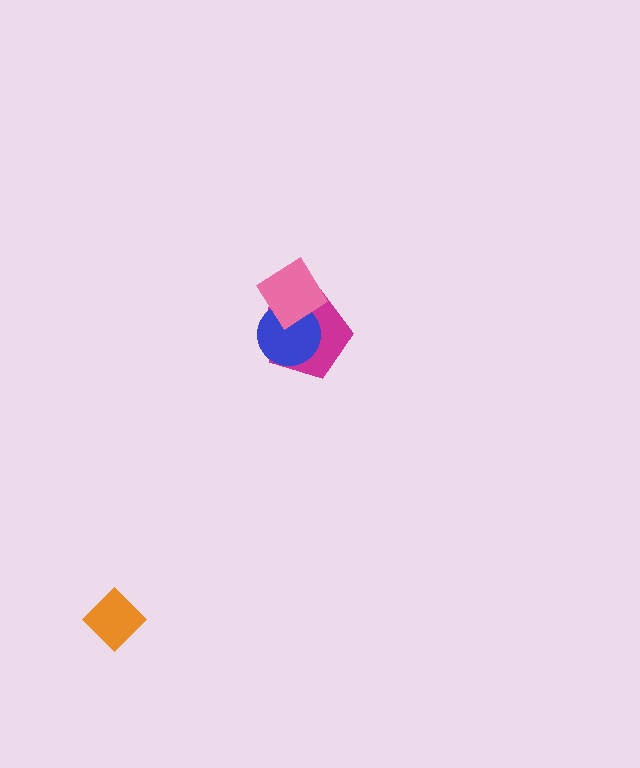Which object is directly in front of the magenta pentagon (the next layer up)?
The blue circle is directly in front of the magenta pentagon.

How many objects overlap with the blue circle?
2 objects overlap with the blue circle.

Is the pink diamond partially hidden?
No, no other shape covers it.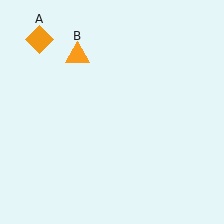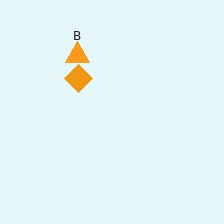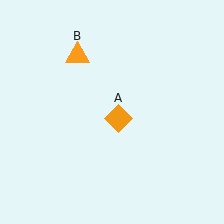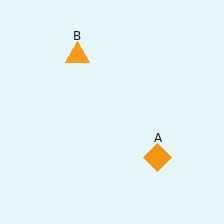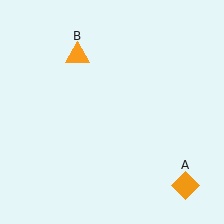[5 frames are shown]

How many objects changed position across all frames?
1 object changed position: orange diamond (object A).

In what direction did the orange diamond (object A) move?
The orange diamond (object A) moved down and to the right.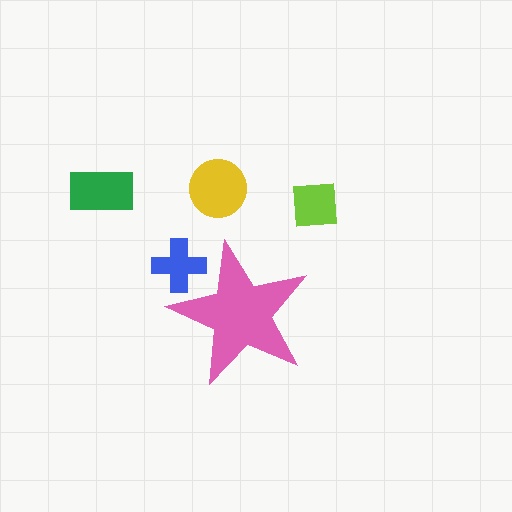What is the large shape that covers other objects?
A pink star.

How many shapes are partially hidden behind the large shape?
1 shape is partially hidden.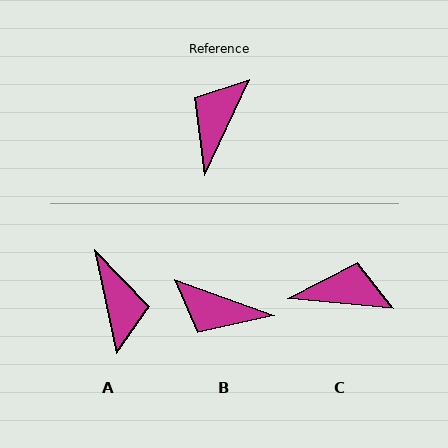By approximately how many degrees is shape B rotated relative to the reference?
Approximately 95 degrees counter-clockwise.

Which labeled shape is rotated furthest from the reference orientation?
A, about 143 degrees away.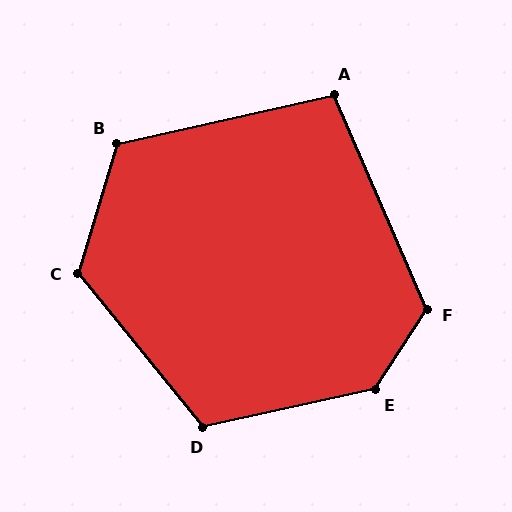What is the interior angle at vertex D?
Approximately 117 degrees (obtuse).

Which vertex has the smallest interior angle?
A, at approximately 101 degrees.